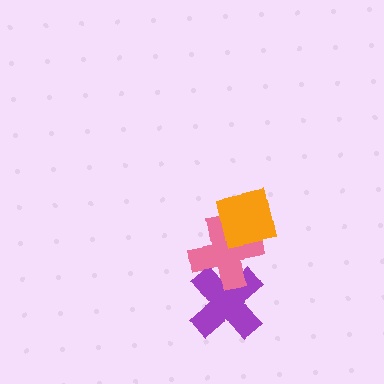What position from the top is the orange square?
The orange square is 1st from the top.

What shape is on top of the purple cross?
The pink cross is on top of the purple cross.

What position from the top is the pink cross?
The pink cross is 2nd from the top.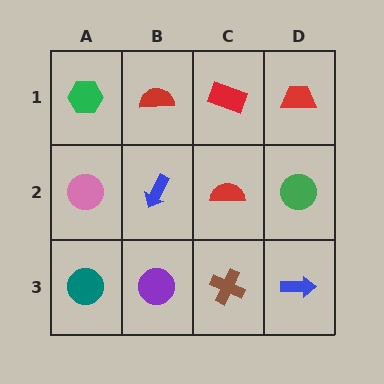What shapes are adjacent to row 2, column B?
A red semicircle (row 1, column B), a purple circle (row 3, column B), a pink circle (row 2, column A), a red semicircle (row 2, column C).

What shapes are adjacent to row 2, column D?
A red trapezoid (row 1, column D), a blue arrow (row 3, column D), a red semicircle (row 2, column C).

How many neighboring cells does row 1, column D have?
2.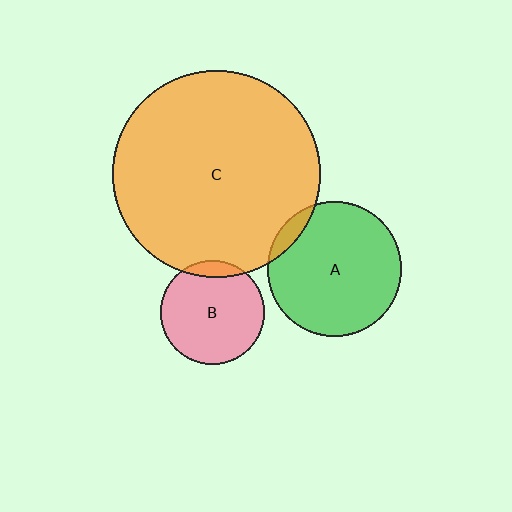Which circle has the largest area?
Circle C (orange).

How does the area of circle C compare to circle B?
Approximately 4.0 times.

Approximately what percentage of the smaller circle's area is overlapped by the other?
Approximately 5%.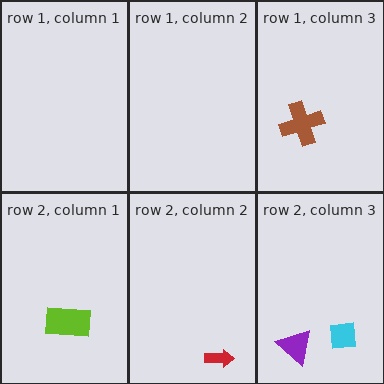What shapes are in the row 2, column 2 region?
The red arrow.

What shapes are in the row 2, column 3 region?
The purple triangle, the cyan square.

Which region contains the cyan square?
The row 2, column 3 region.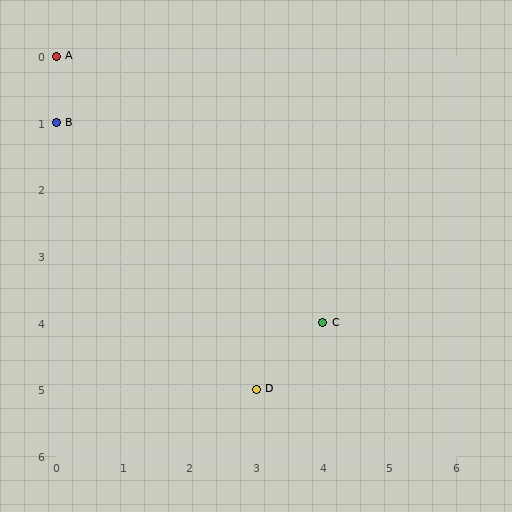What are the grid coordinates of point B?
Point B is at grid coordinates (0, 1).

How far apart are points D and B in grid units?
Points D and B are 3 columns and 4 rows apart (about 5.0 grid units diagonally).